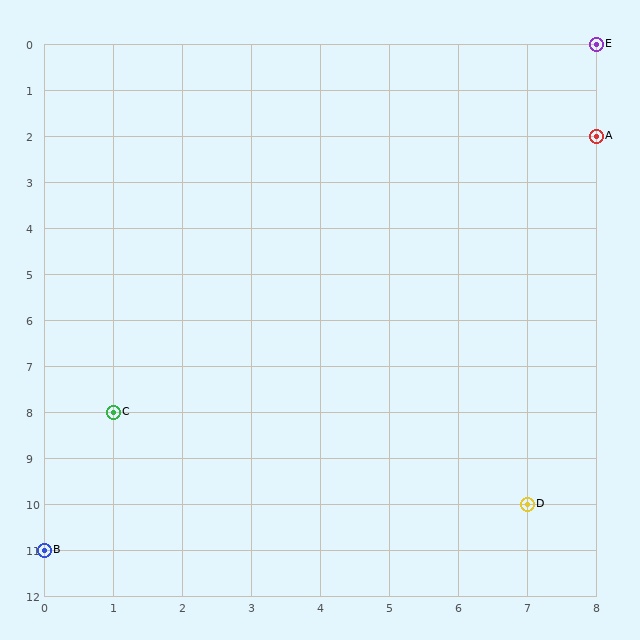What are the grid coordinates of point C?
Point C is at grid coordinates (1, 8).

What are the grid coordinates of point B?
Point B is at grid coordinates (0, 11).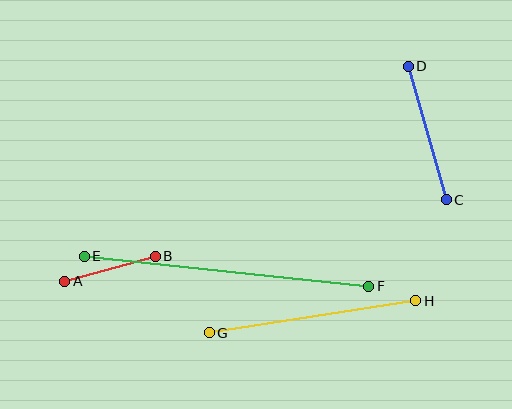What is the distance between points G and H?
The distance is approximately 209 pixels.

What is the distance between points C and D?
The distance is approximately 139 pixels.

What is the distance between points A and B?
The distance is approximately 94 pixels.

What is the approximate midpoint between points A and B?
The midpoint is at approximately (110, 269) pixels.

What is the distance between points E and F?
The distance is approximately 286 pixels.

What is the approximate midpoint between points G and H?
The midpoint is at approximately (313, 317) pixels.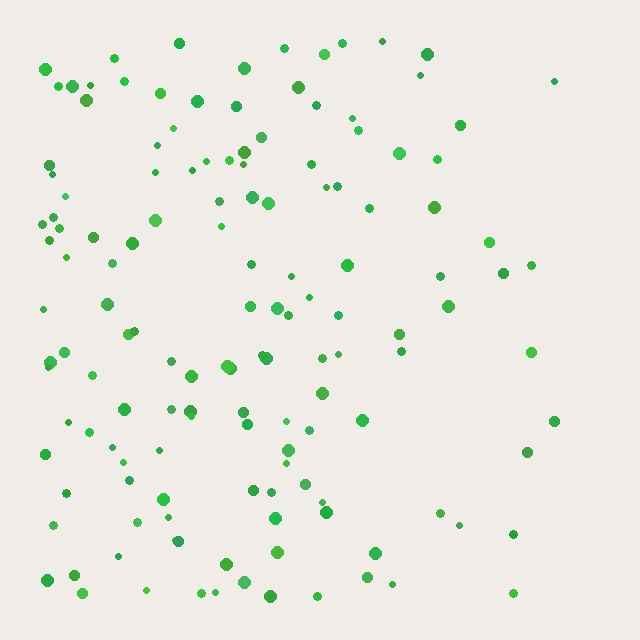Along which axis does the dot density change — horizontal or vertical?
Horizontal.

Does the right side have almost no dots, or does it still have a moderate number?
Still a moderate number, just noticeably fewer than the left.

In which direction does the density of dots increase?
From right to left, with the left side densest.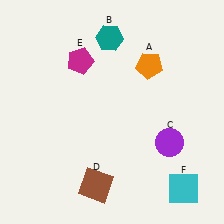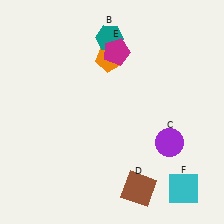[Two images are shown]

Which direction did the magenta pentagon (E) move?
The magenta pentagon (E) moved right.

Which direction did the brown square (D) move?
The brown square (D) moved right.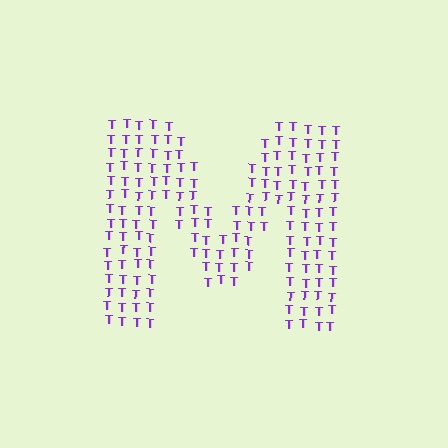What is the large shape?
The large shape is the letter M.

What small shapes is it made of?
It is made of small letter T's.